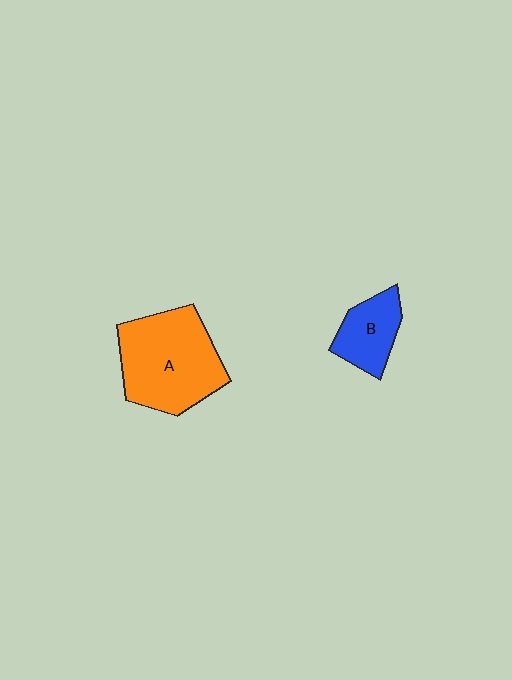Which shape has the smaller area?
Shape B (blue).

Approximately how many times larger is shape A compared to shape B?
Approximately 2.1 times.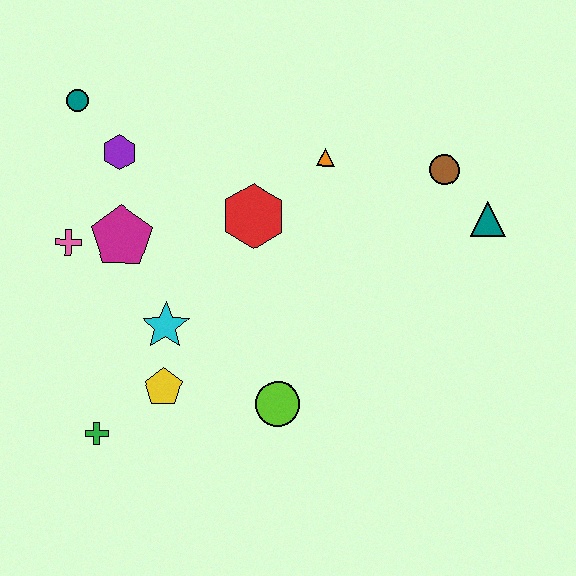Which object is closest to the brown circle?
The teal triangle is closest to the brown circle.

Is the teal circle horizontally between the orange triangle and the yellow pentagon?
No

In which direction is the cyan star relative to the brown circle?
The cyan star is to the left of the brown circle.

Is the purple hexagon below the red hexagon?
No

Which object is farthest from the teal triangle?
The green cross is farthest from the teal triangle.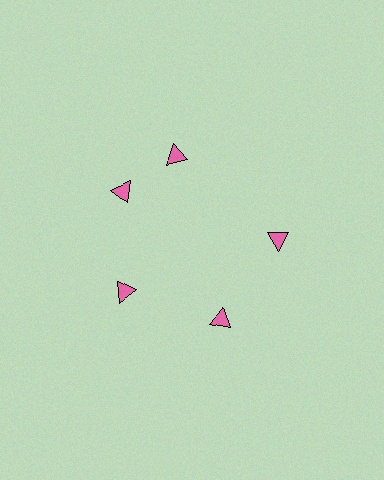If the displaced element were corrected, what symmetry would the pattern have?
It would have 5-fold rotational symmetry — the pattern would map onto itself every 72 degrees.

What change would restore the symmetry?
The symmetry would be restored by rotating it back into even spacing with its neighbors so that all 5 triangles sit at equal angles and equal distance from the center.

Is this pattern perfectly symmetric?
No. The 5 pink triangles are arranged in a ring, but one element near the 1 o'clock position is rotated out of alignment along the ring, breaking the 5-fold rotational symmetry.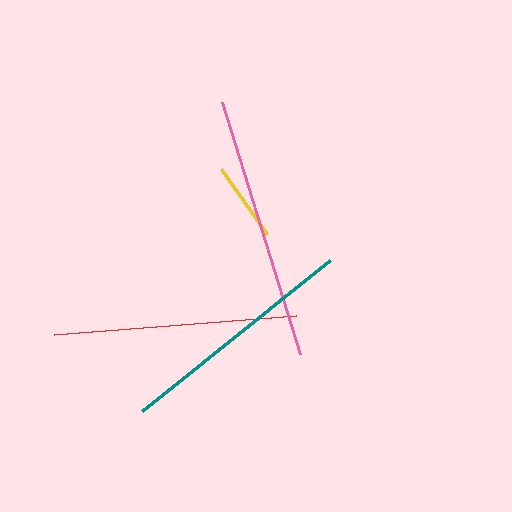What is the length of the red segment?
The red segment is approximately 243 pixels long.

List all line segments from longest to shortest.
From longest to shortest: pink, red, teal, yellow.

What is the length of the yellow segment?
The yellow segment is approximately 80 pixels long.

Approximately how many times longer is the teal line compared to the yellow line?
The teal line is approximately 3.0 times the length of the yellow line.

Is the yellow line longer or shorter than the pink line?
The pink line is longer than the yellow line.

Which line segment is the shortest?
The yellow line is the shortest at approximately 80 pixels.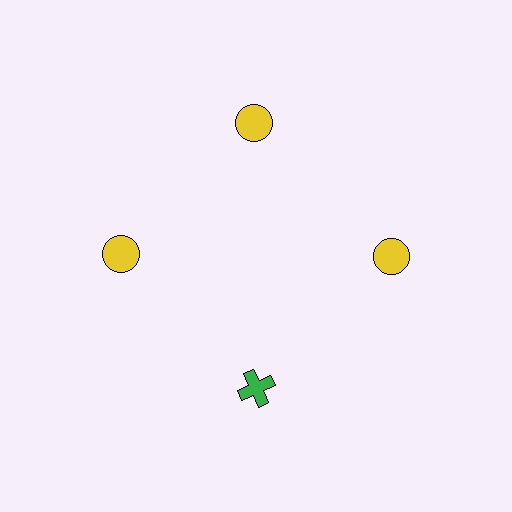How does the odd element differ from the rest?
It differs in both color (green instead of yellow) and shape (cross instead of circle).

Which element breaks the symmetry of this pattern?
The green cross at roughly the 6 o'clock position breaks the symmetry. All other shapes are yellow circles.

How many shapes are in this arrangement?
There are 4 shapes arranged in a ring pattern.